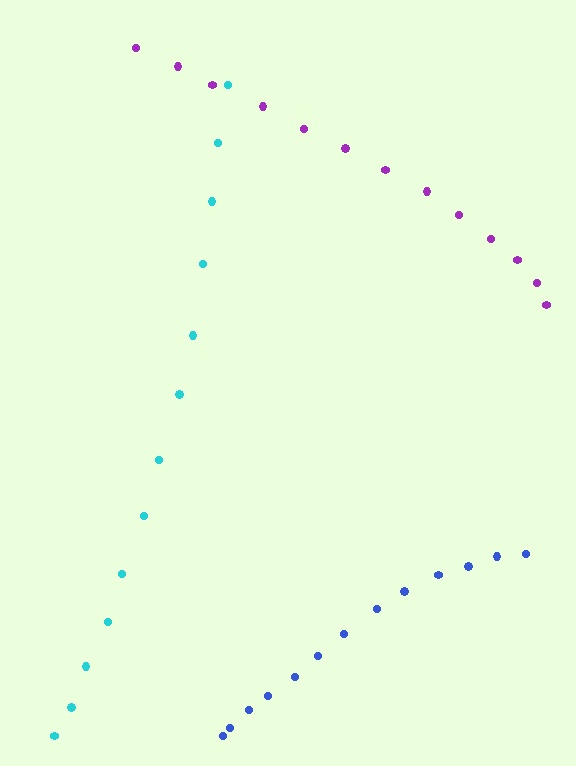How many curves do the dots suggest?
There are 3 distinct paths.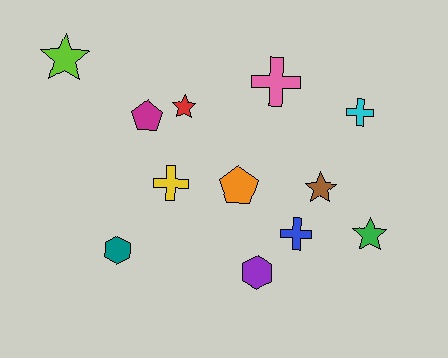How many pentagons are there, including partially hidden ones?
There are 2 pentagons.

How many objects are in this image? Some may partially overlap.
There are 12 objects.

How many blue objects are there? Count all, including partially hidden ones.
There is 1 blue object.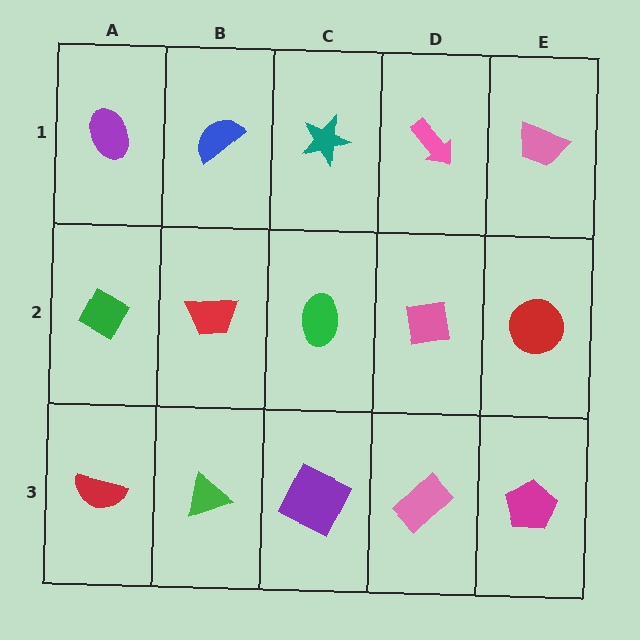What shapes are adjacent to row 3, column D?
A pink square (row 2, column D), a purple square (row 3, column C), a magenta pentagon (row 3, column E).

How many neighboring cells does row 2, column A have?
3.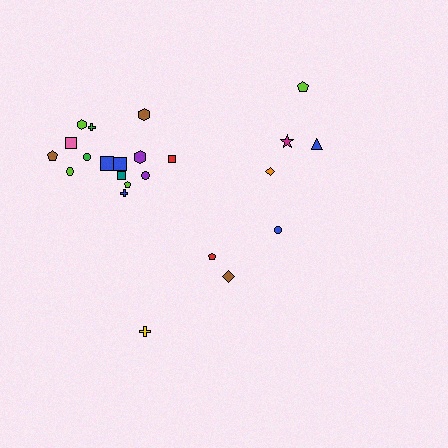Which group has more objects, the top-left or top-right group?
The top-left group.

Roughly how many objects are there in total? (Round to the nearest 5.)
Roughly 25 objects in total.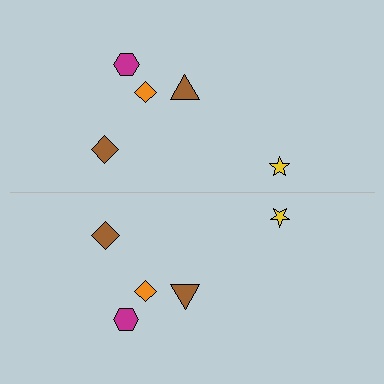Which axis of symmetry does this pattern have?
The pattern has a horizontal axis of symmetry running through the center of the image.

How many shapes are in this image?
There are 10 shapes in this image.